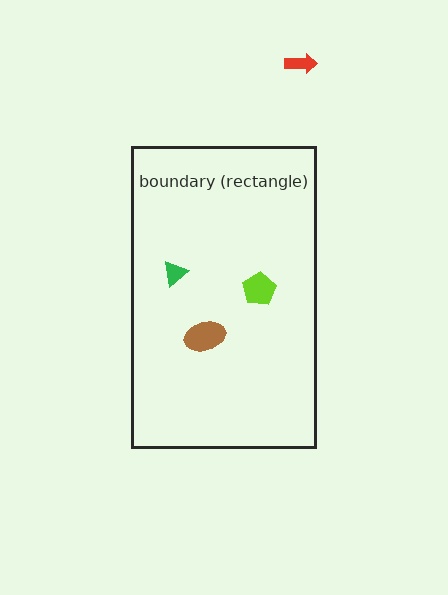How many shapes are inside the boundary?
3 inside, 1 outside.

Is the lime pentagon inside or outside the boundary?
Inside.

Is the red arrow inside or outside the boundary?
Outside.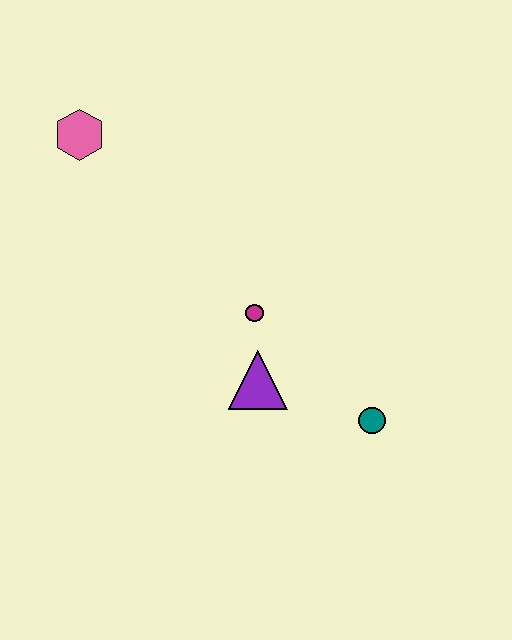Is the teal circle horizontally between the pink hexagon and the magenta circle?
No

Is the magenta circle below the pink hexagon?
Yes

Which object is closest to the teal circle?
The purple triangle is closest to the teal circle.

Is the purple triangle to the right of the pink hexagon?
Yes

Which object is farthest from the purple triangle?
The pink hexagon is farthest from the purple triangle.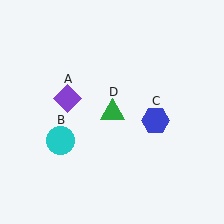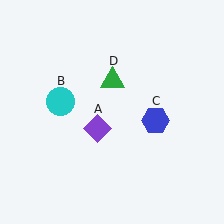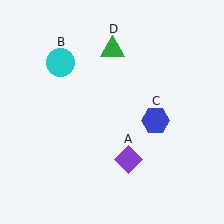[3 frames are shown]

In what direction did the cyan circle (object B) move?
The cyan circle (object B) moved up.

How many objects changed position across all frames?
3 objects changed position: purple diamond (object A), cyan circle (object B), green triangle (object D).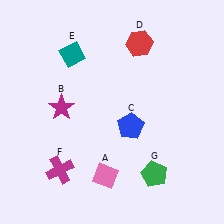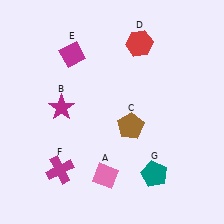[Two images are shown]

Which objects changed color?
C changed from blue to brown. E changed from teal to magenta. G changed from green to teal.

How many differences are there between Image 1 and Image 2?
There are 3 differences between the two images.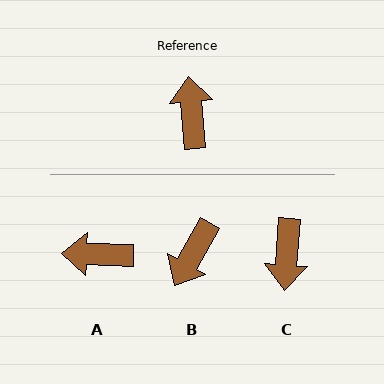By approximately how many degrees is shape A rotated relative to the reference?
Approximately 83 degrees counter-clockwise.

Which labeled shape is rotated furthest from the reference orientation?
C, about 171 degrees away.